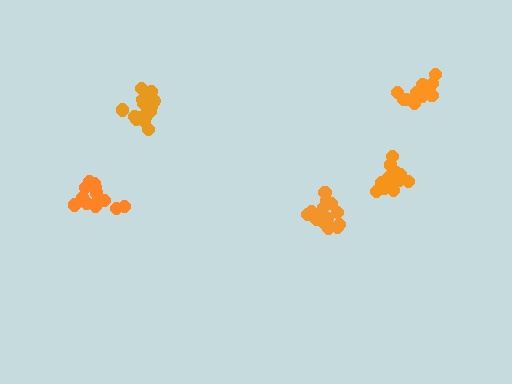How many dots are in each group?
Group 1: 17 dots, Group 2: 14 dots, Group 3: 19 dots, Group 4: 15 dots, Group 5: 15 dots (80 total).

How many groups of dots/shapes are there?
There are 5 groups.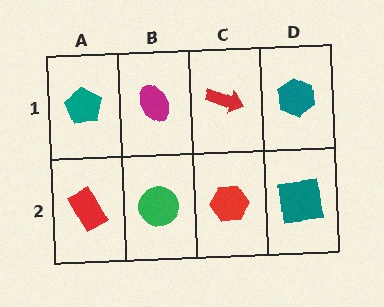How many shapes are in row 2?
4 shapes.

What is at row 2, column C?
A red hexagon.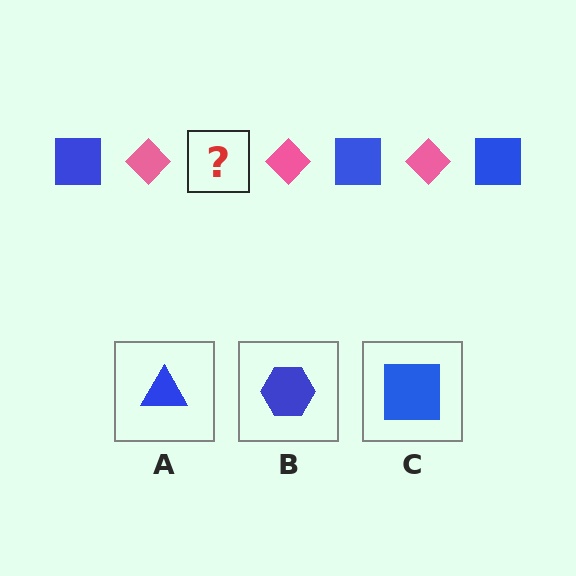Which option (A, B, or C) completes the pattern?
C.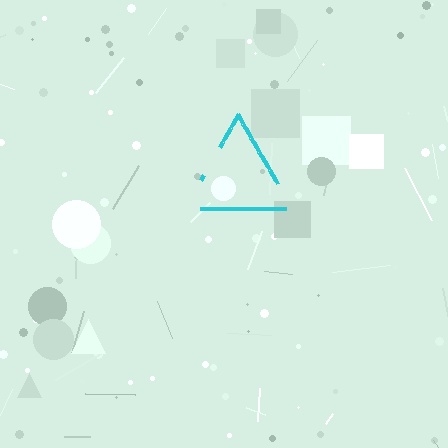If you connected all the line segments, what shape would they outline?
They would outline a triangle.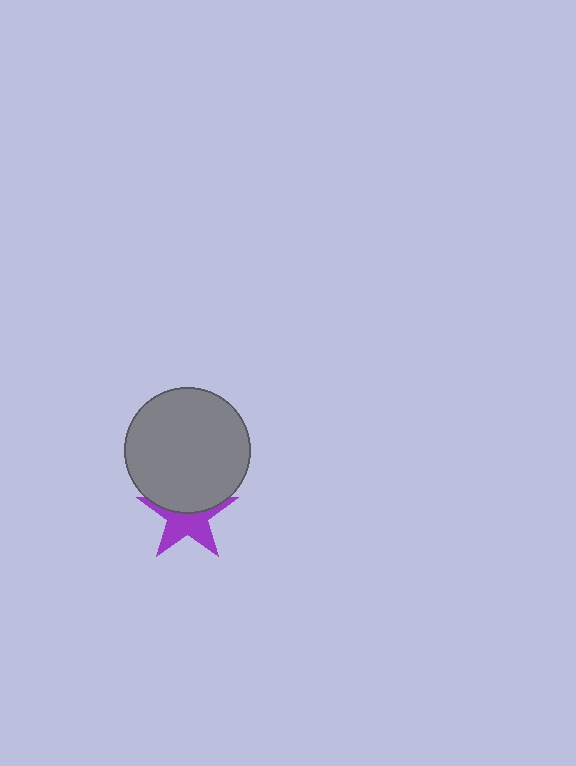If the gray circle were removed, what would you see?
You would see the complete purple star.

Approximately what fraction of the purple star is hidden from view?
Roughly 44% of the purple star is hidden behind the gray circle.